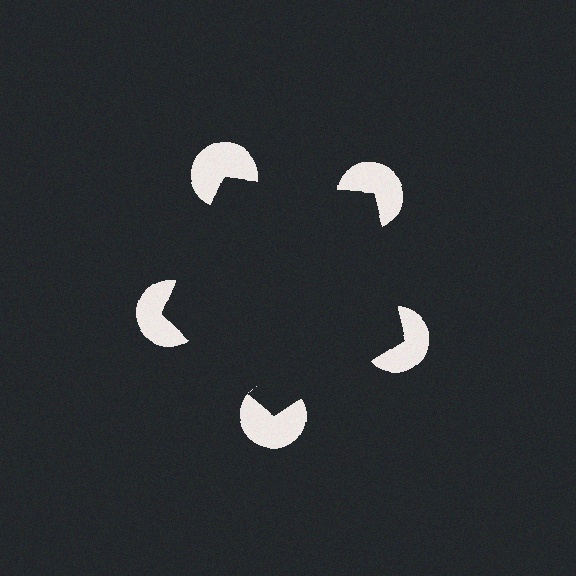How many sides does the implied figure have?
5 sides.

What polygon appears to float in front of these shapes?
An illusory pentagon — its edges are inferred from the aligned wedge cuts in the pac-man discs, not physically drawn.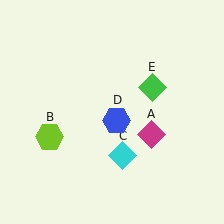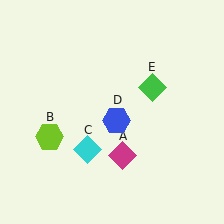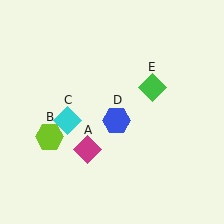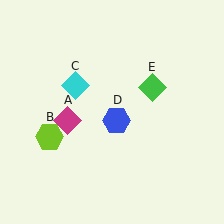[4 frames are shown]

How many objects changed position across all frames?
2 objects changed position: magenta diamond (object A), cyan diamond (object C).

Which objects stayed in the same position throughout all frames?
Lime hexagon (object B) and blue hexagon (object D) and green diamond (object E) remained stationary.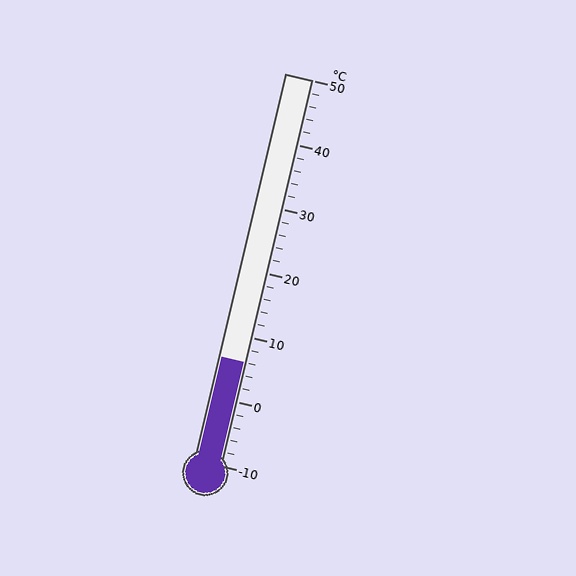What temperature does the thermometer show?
The thermometer shows approximately 6°C.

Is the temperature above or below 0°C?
The temperature is above 0°C.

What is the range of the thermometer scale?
The thermometer scale ranges from -10°C to 50°C.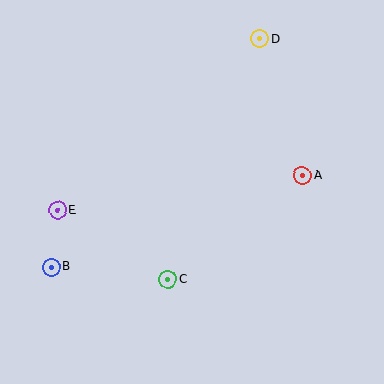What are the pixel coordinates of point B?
Point B is at (51, 267).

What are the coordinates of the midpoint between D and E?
The midpoint between D and E is at (159, 124).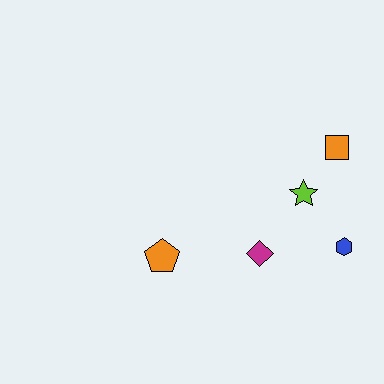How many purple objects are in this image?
There are no purple objects.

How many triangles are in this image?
There are no triangles.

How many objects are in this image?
There are 5 objects.